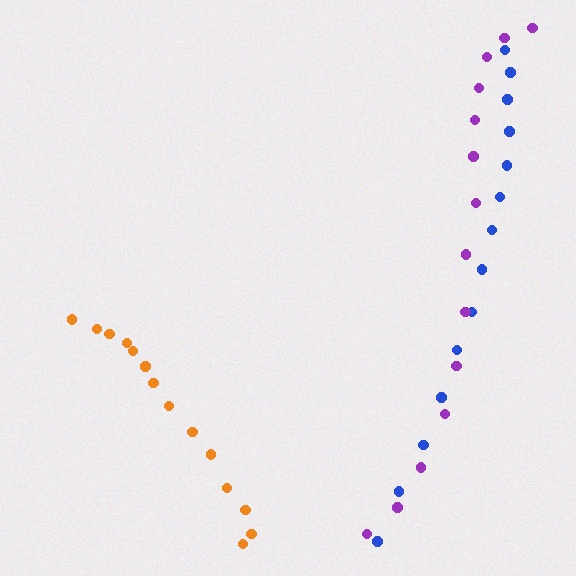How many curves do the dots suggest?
There are 3 distinct paths.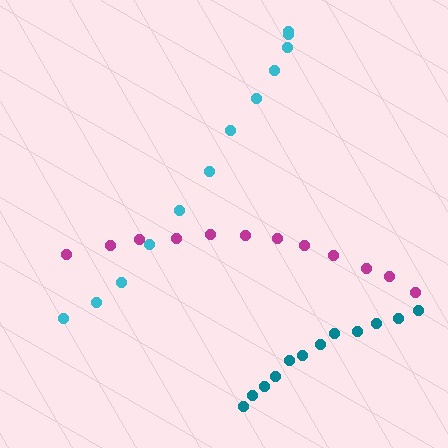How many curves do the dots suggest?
There are 3 distinct paths.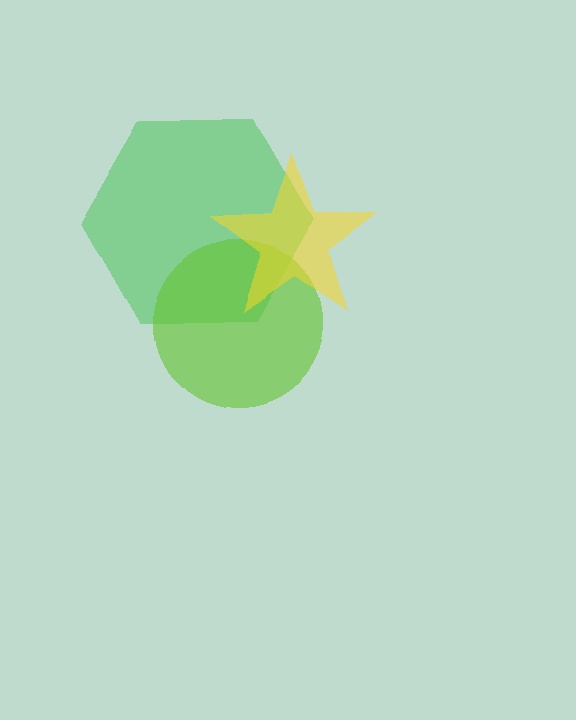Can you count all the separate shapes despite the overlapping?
Yes, there are 3 separate shapes.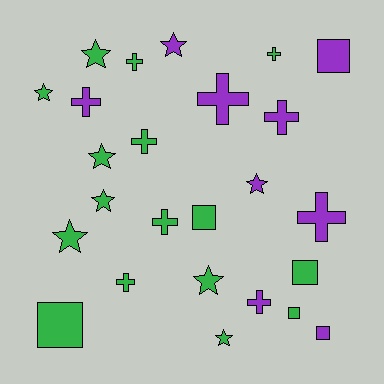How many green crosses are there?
There are 5 green crosses.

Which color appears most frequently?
Green, with 16 objects.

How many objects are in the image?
There are 25 objects.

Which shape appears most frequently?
Cross, with 10 objects.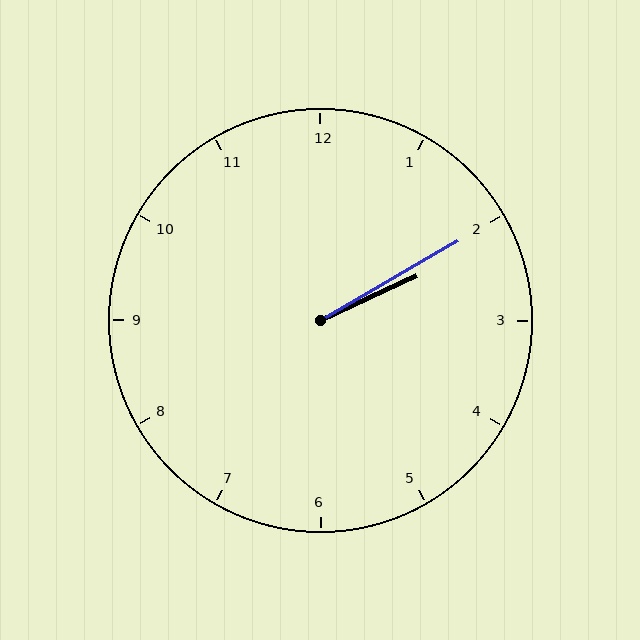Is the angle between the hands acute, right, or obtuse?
It is acute.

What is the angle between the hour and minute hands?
Approximately 5 degrees.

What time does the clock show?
2:10.